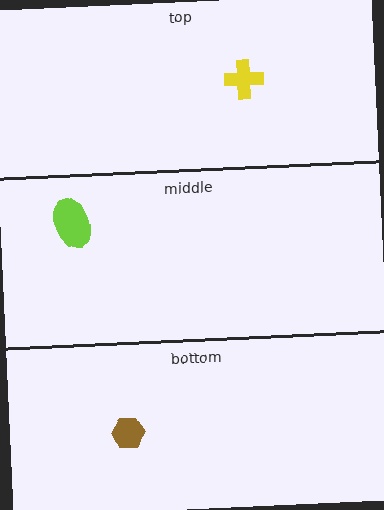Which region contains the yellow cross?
The top region.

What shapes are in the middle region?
The lime ellipse.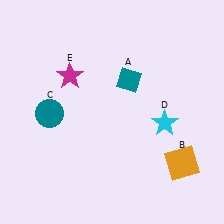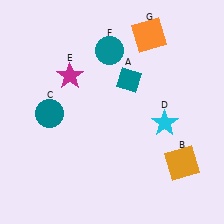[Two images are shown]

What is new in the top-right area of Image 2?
An orange square (G) was added in the top-right area of Image 2.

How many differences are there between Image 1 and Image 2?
There are 2 differences between the two images.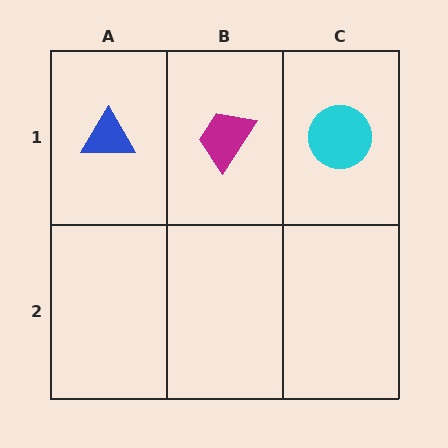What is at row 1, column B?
A magenta trapezoid.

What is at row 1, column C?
A cyan circle.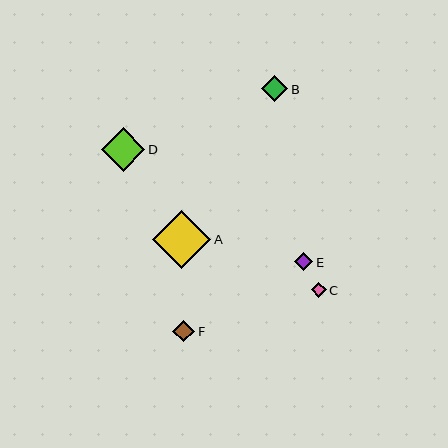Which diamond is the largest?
Diamond A is the largest with a size of approximately 58 pixels.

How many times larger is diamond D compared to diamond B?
Diamond D is approximately 1.7 times the size of diamond B.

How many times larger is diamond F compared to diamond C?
Diamond F is approximately 1.4 times the size of diamond C.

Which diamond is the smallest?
Diamond C is the smallest with a size of approximately 15 pixels.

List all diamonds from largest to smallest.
From largest to smallest: A, D, B, F, E, C.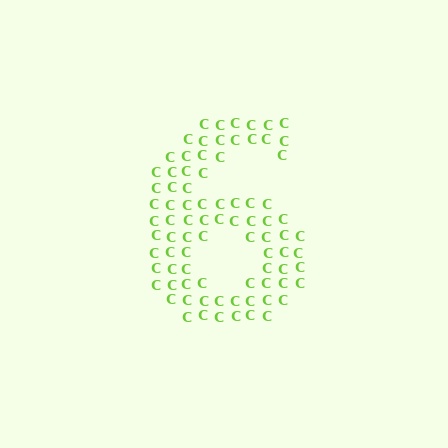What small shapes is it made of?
It is made of small letter C's.